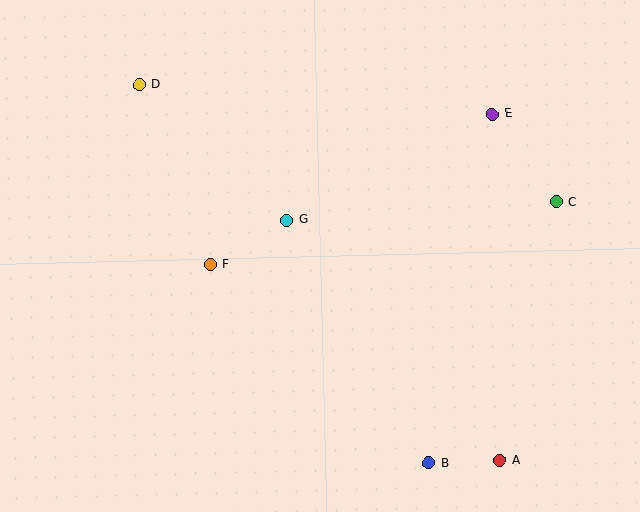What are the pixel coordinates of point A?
Point A is at (500, 461).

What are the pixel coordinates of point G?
Point G is at (287, 220).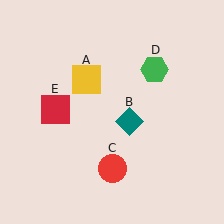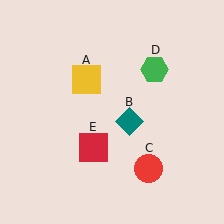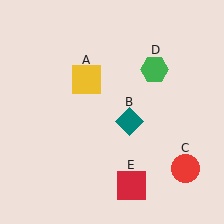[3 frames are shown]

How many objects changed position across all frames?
2 objects changed position: red circle (object C), red square (object E).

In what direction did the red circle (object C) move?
The red circle (object C) moved right.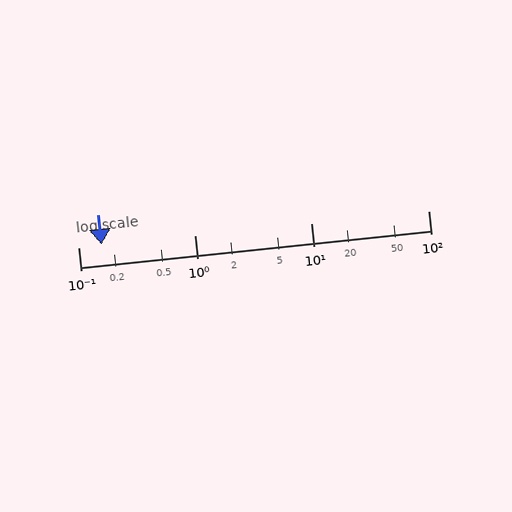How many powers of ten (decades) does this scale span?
The scale spans 3 decades, from 0.1 to 100.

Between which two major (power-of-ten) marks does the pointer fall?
The pointer is between 0.1 and 1.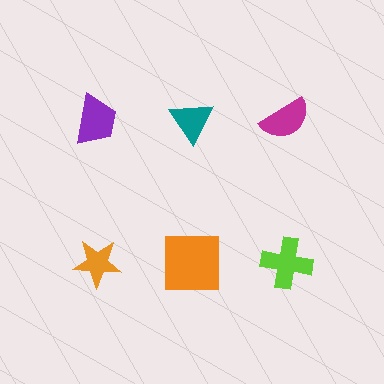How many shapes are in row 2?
3 shapes.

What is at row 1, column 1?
A purple trapezoid.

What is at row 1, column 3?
A magenta semicircle.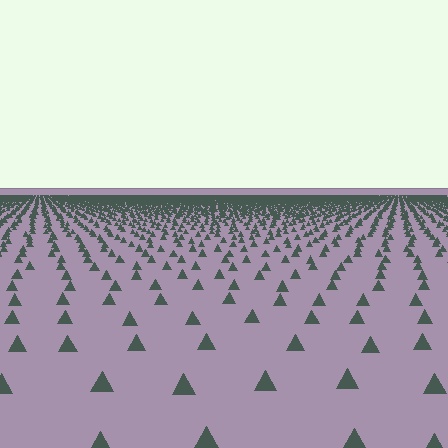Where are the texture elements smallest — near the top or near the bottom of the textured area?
Near the top.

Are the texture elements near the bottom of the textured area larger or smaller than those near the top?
Larger. Near the bottom, elements are closer to the viewer and appear at a bigger on-screen size.